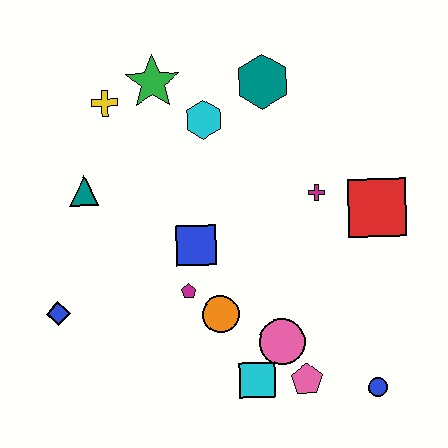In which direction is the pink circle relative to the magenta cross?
The pink circle is below the magenta cross.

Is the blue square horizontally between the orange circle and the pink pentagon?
No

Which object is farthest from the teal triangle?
The blue circle is farthest from the teal triangle.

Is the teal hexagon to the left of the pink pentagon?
Yes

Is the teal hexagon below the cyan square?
No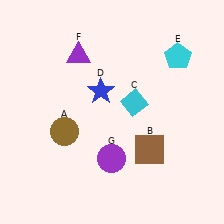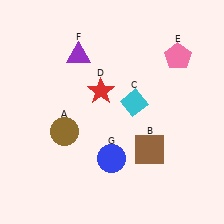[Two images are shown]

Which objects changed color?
D changed from blue to red. E changed from cyan to pink. G changed from purple to blue.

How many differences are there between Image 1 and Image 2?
There are 3 differences between the two images.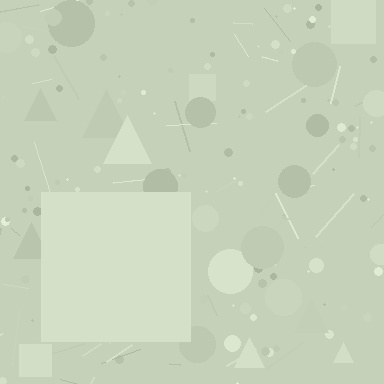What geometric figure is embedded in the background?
A square is embedded in the background.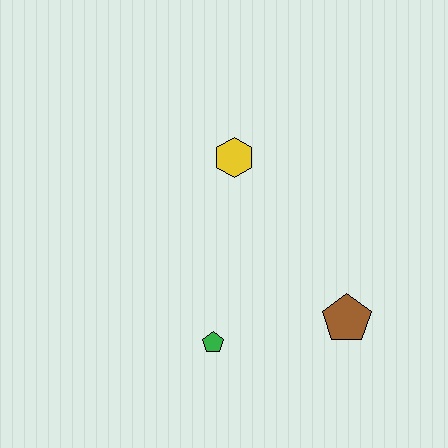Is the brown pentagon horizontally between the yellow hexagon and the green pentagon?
No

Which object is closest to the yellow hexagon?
The green pentagon is closest to the yellow hexagon.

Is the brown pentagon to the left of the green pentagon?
No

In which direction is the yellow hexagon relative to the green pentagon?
The yellow hexagon is above the green pentagon.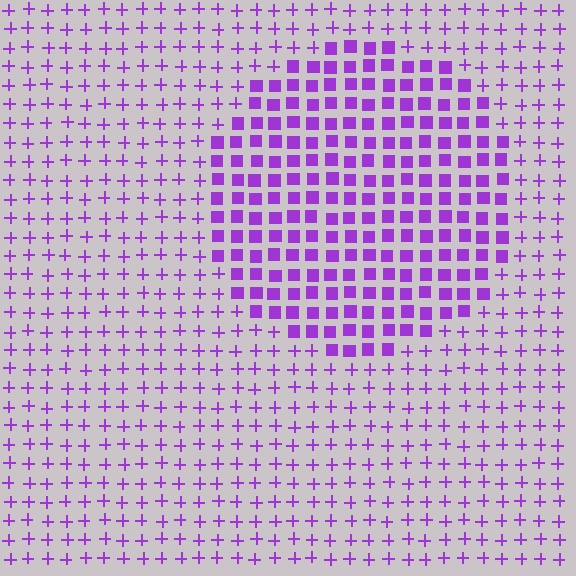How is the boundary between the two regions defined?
The boundary is defined by a change in element shape: squares inside vs. plus signs outside. All elements share the same color and spacing.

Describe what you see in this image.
The image is filled with small purple elements arranged in a uniform grid. A circle-shaped region contains squares, while the surrounding area contains plus signs. The boundary is defined purely by the change in element shape.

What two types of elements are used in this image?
The image uses squares inside the circle region and plus signs outside it.